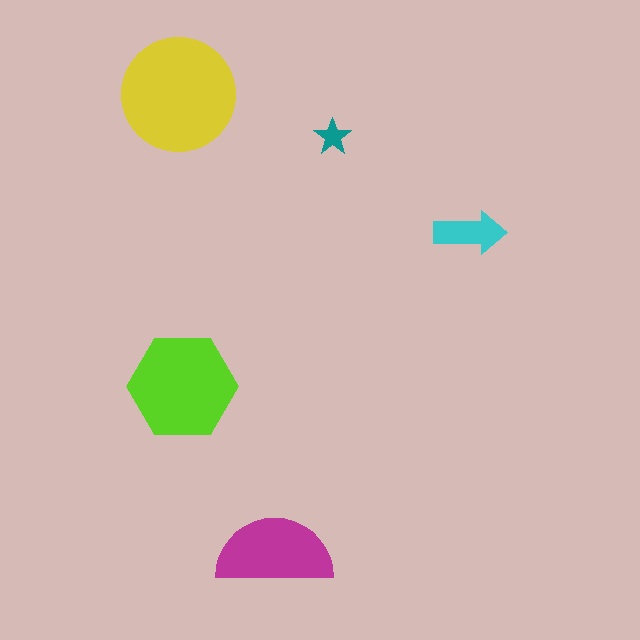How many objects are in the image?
There are 5 objects in the image.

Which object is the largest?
The yellow circle.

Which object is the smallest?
The teal star.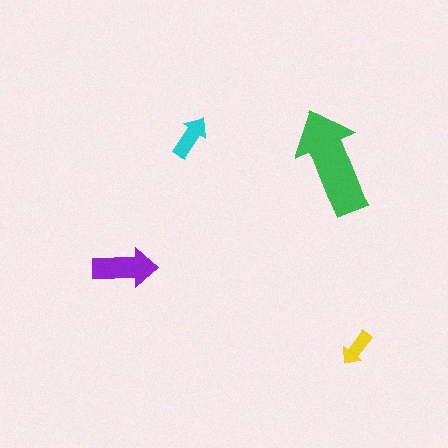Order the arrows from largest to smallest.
the green one, the purple one, the cyan one, the yellow one.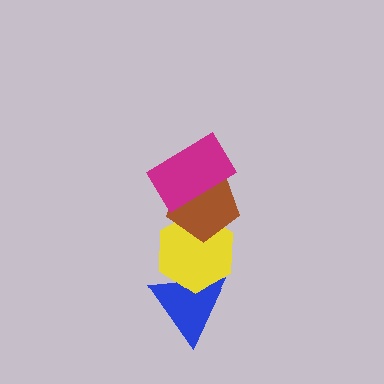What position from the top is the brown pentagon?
The brown pentagon is 2nd from the top.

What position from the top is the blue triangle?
The blue triangle is 4th from the top.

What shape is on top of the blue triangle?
The yellow hexagon is on top of the blue triangle.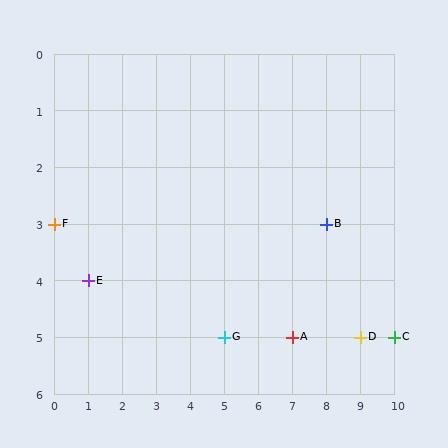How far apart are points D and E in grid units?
Points D and E are 8 columns and 1 row apart (about 8.1 grid units diagonally).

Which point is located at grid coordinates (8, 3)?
Point B is at (8, 3).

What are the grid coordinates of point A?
Point A is at grid coordinates (7, 5).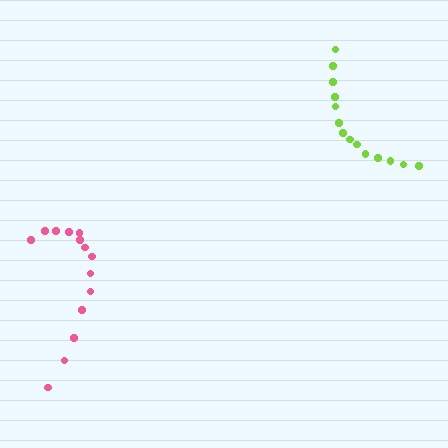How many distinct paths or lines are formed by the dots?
There are 2 distinct paths.